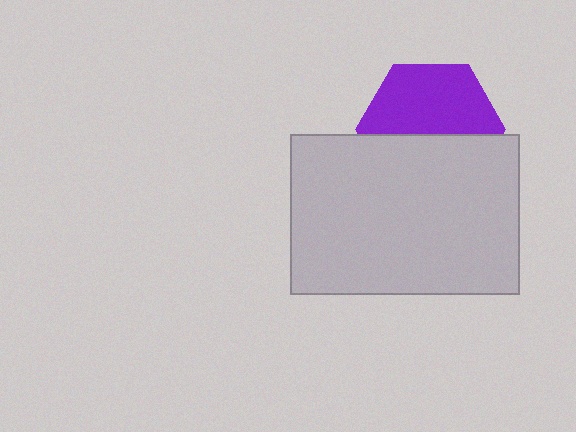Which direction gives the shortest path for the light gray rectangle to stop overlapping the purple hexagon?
Moving down gives the shortest separation.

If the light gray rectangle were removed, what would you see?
You would see the complete purple hexagon.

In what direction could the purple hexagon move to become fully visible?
The purple hexagon could move up. That would shift it out from behind the light gray rectangle entirely.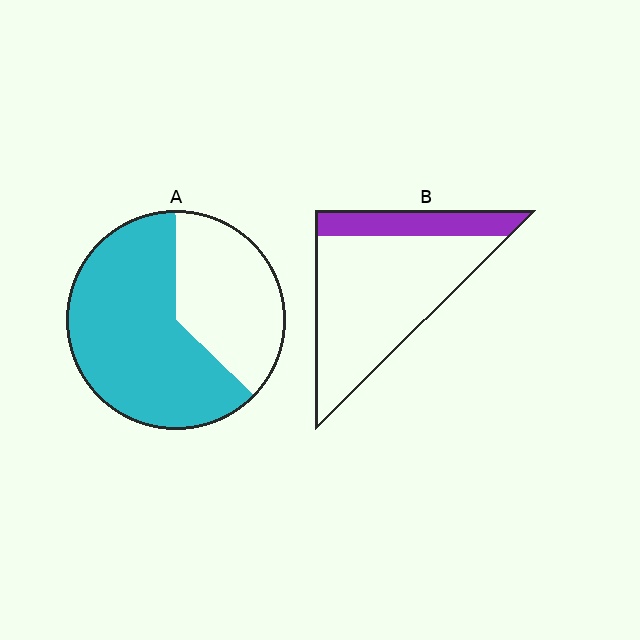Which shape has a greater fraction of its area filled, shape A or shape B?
Shape A.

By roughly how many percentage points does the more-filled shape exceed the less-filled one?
By roughly 40 percentage points (A over B).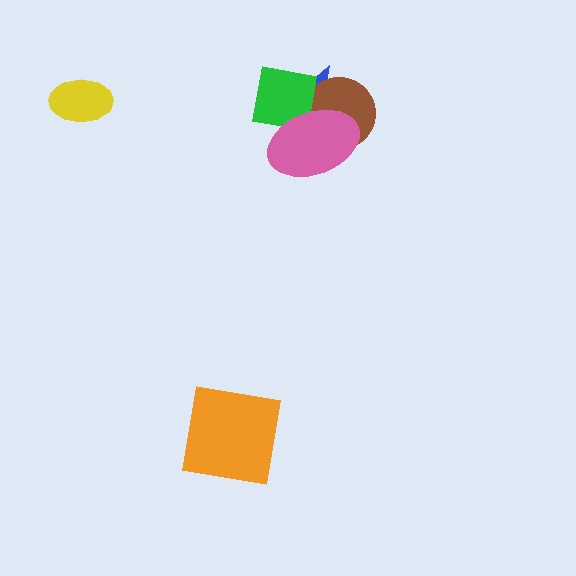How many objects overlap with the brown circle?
3 objects overlap with the brown circle.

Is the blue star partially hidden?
Yes, it is partially covered by another shape.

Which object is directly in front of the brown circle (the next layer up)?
The green square is directly in front of the brown circle.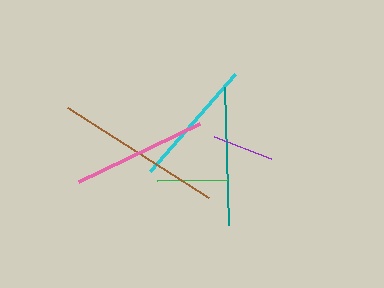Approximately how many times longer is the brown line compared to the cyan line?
The brown line is approximately 1.3 times the length of the cyan line.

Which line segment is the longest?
The brown line is the longest at approximately 168 pixels.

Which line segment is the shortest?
The purple line is the shortest at approximately 61 pixels.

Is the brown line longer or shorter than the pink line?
The brown line is longer than the pink line.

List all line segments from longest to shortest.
From longest to shortest: brown, teal, pink, cyan, green, purple.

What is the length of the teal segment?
The teal segment is approximately 138 pixels long.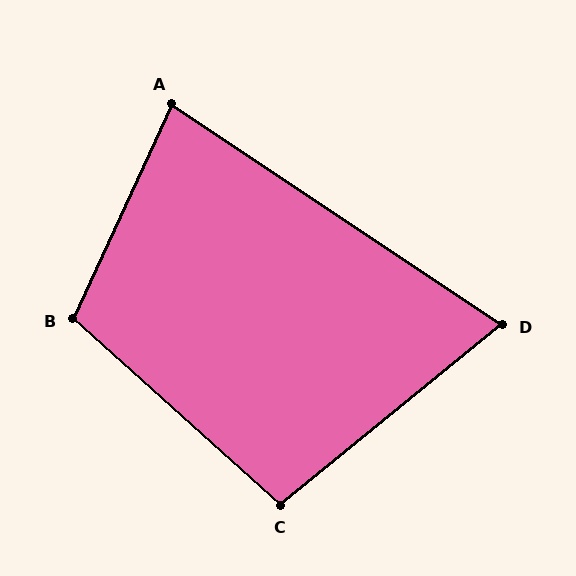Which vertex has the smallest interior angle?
D, at approximately 73 degrees.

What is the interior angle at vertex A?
Approximately 81 degrees (acute).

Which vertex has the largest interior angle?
B, at approximately 107 degrees.